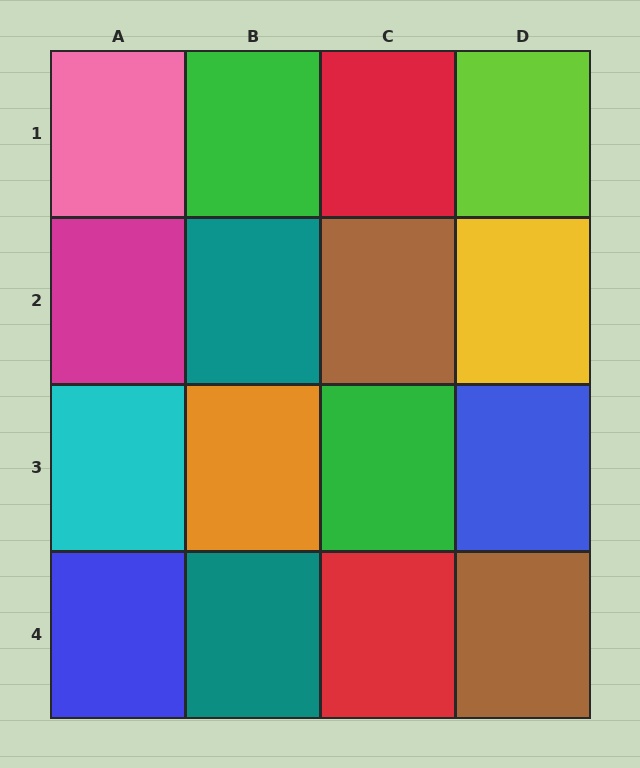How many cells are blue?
2 cells are blue.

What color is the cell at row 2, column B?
Teal.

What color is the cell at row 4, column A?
Blue.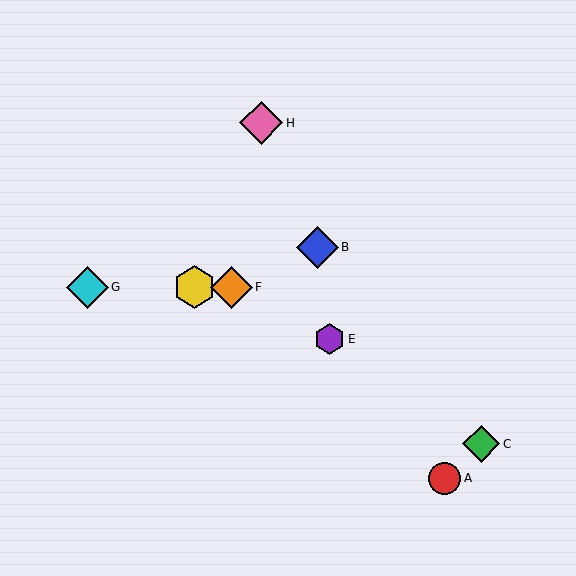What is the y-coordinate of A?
Object A is at y≈478.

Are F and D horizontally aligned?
Yes, both are at y≈287.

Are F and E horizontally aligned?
No, F is at y≈287 and E is at y≈339.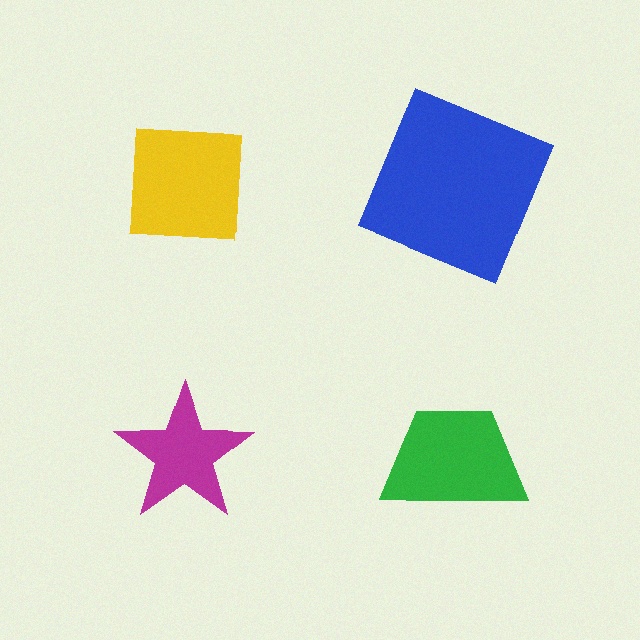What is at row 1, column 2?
A blue square.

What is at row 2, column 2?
A green trapezoid.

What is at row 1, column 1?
A yellow square.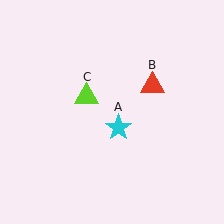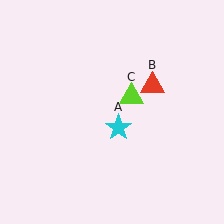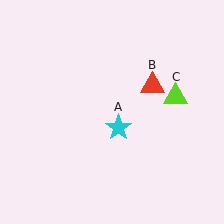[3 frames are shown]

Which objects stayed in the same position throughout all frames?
Cyan star (object A) and red triangle (object B) remained stationary.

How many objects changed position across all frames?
1 object changed position: lime triangle (object C).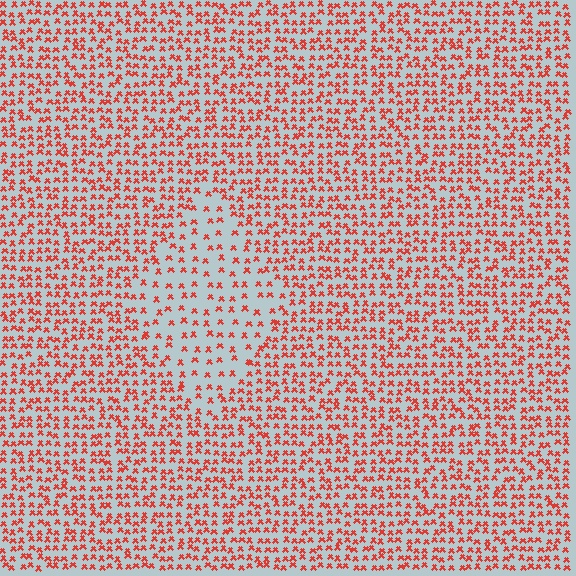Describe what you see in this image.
The image contains small red elements arranged at two different densities. A diamond-shaped region is visible where the elements are less densely packed than the surrounding area.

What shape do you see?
I see a diamond.